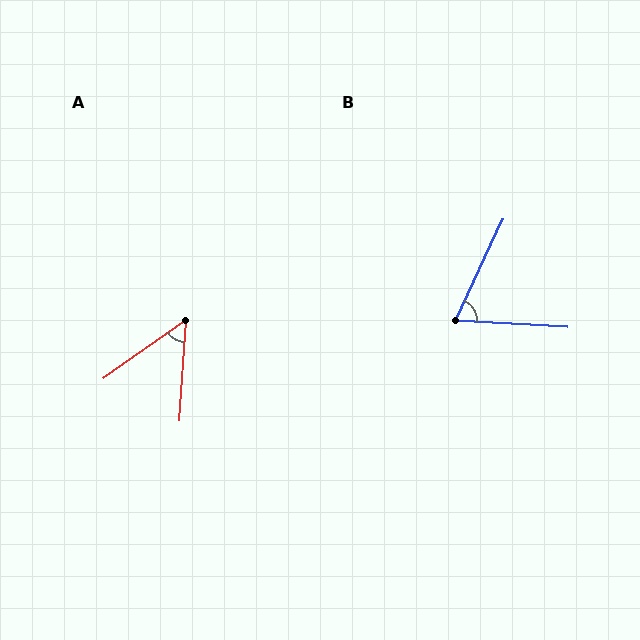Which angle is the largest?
B, at approximately 68 degrees.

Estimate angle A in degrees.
Approximately 51 degrees.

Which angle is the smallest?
A, at approximately 51 degrees.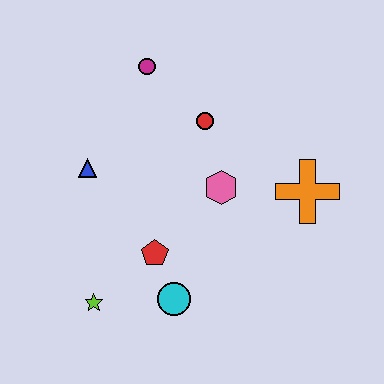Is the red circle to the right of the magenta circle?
Yes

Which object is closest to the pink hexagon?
The red circle is closest to the pink hexagon.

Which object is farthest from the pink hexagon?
The lime star is farthest from the pink hexagon.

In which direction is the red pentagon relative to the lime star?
The red pentagon is to the right of the lime star.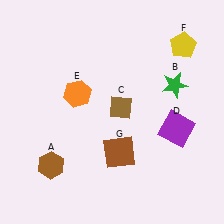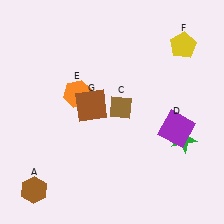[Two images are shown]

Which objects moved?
The objects that moved are: the brown hexagon (A), the green star (B), the brown square (G).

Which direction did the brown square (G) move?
The brown square (G) moved up.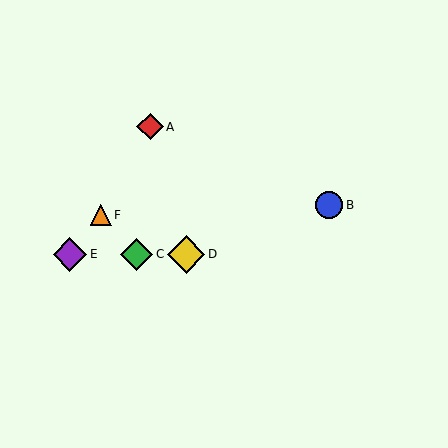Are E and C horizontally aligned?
Yes, both are at y≈254.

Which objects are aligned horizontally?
Objects C, D, E are aligned horizontally.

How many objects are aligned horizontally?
3 objects (C, D, E) are aligned horizontally.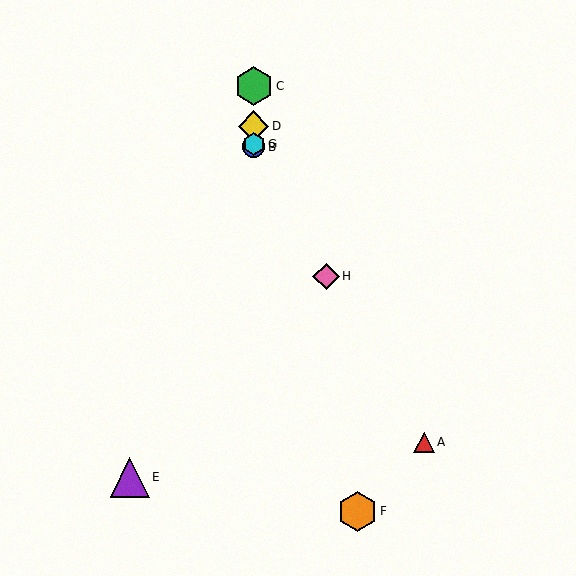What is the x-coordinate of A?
Object A is at x≈424.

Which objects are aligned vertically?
Objects B, C, D, G are aligned vertically.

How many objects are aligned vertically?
4 objects (B, C, D, G) are aligned vertically.